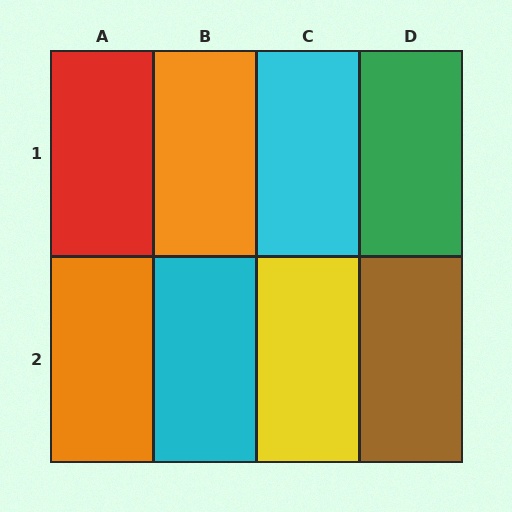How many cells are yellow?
1 cell is yellow.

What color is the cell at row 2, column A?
Orange.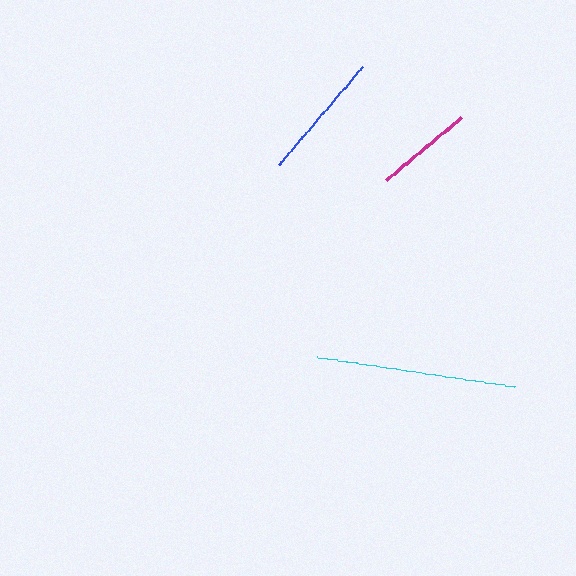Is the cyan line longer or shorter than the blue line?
The cyan line is longer than the blue line.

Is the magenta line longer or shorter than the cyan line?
The cyan line is longer than the magenta line.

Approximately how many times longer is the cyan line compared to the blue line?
The cyan line is approximately 1.5 times the length of the blue line.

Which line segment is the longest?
The cyan line is the longest at approximately 200 pixels.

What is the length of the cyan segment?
The cyan segment is approximately 200 pixels long.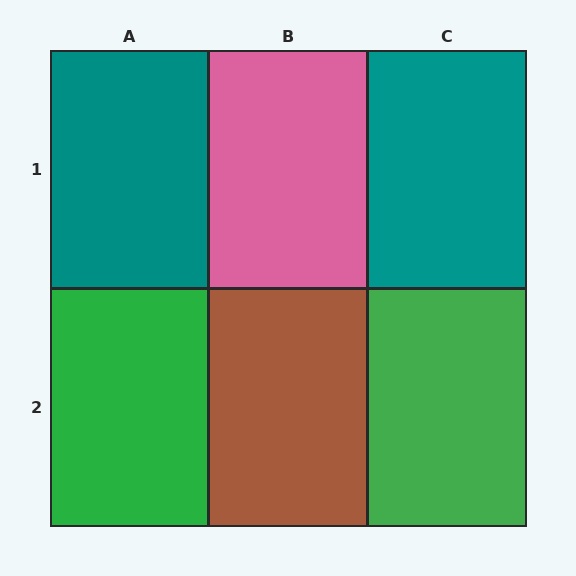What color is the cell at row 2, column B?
Brown.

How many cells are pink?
1 cell is pink.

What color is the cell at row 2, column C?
Green.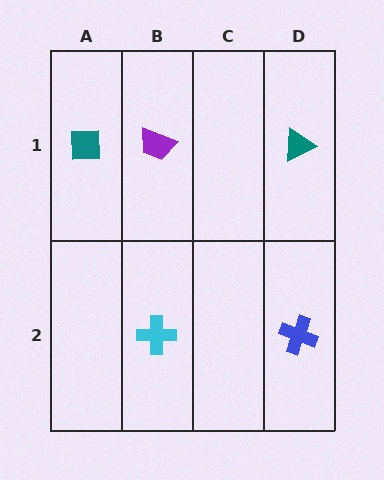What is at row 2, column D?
A blue cross.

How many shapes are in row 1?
3 shapes.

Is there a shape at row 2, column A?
No, that cell is empty.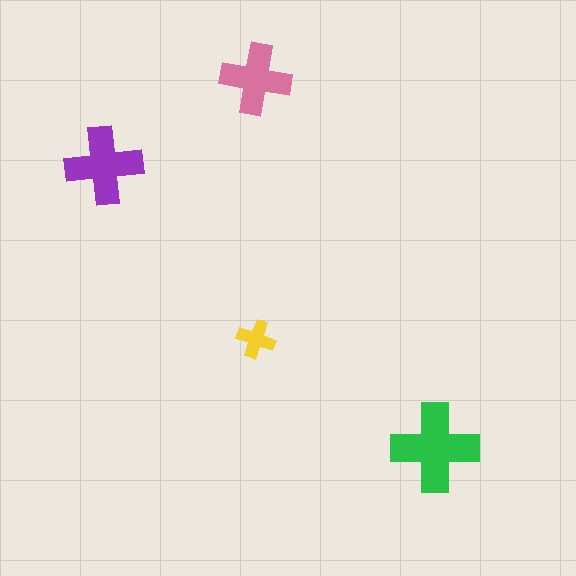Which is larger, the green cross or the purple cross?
The green one.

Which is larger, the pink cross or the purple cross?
The purple one.